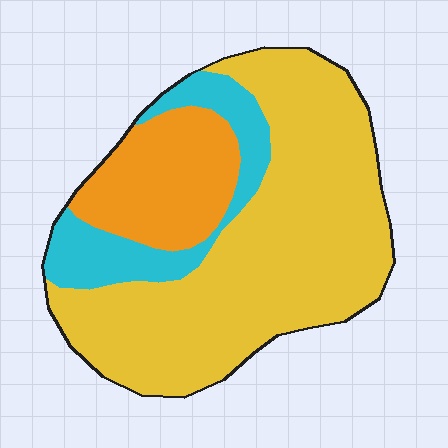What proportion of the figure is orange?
Orange takes up between a sixth and a third of the figure.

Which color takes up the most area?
Yellow, at roughly 65%.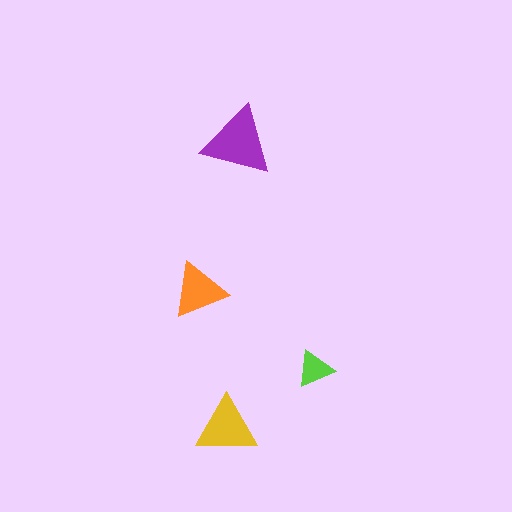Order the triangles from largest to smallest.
the purple one, the yellow one, the orange one, the lime one.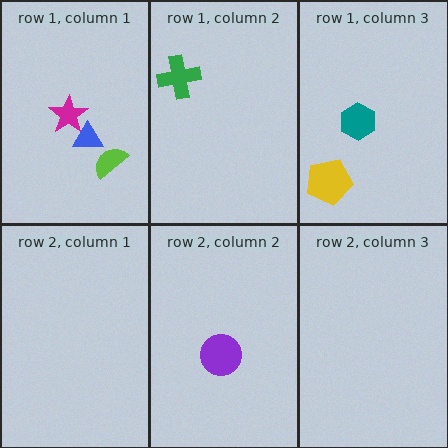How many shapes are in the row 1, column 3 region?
2.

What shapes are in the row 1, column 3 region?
The yellow pentagon, the teal hexagon.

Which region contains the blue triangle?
The row 1, column 1 region.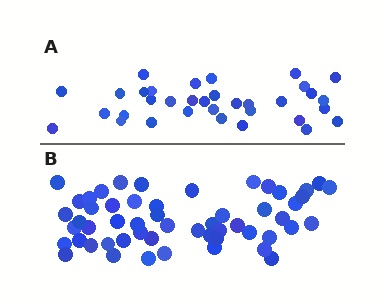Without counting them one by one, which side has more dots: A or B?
Region B (the bottom region) has more dots.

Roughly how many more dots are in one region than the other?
Region B has approximately 20 more dots than region A.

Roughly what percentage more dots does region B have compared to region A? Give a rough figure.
About 60% more.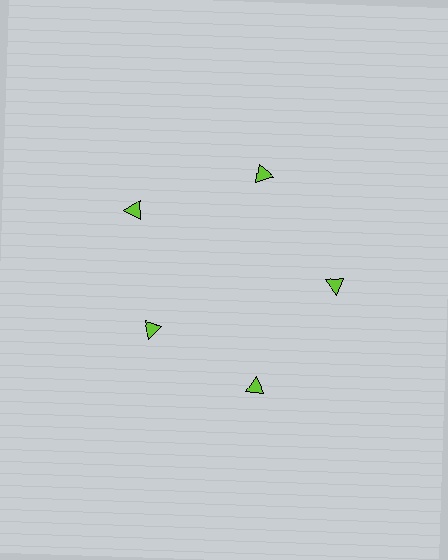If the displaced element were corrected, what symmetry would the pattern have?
It would have 5-fold rotational symmetry — the pattern would map onto itself every 72 degrees.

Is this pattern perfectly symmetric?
No. The 5 lime triangles are arranged in a ring, but one element near the 8 o'clock position is pulled inward toward the center, breaking the 5-fold rotational symmetry.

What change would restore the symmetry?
The symmetry would be restored by moving it outward, back onto the ring so that all 5 triangles sit at equal angles and equal distance from the center.